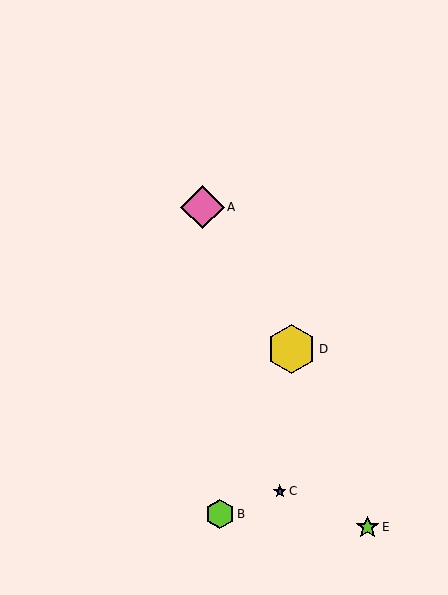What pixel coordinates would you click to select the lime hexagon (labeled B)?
Click at (220, 514) to select the lime hexagon B.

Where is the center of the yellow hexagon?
The center of the yellow hexagon is at (291, 349).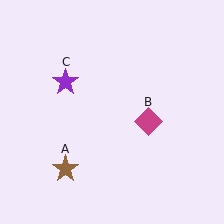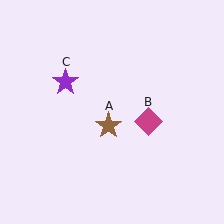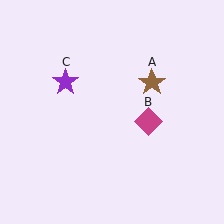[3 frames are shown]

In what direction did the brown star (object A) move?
The brown star (object A) moved up and to the right.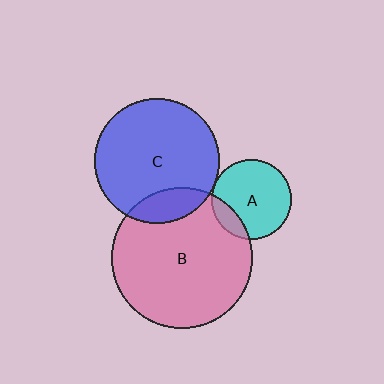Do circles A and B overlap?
Yes.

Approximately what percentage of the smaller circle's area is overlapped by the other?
Approximately 15%.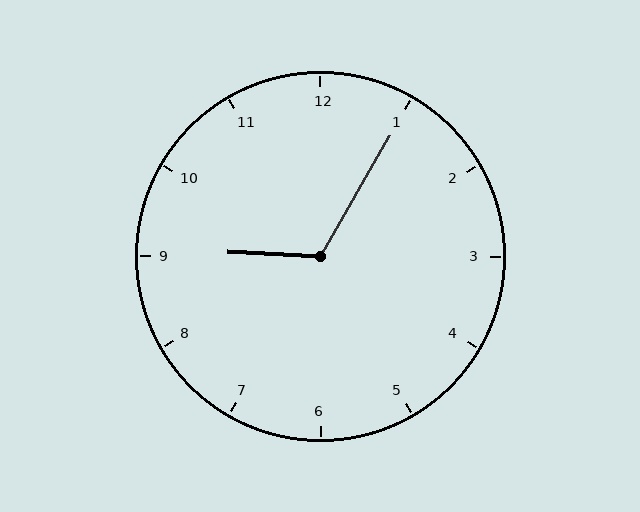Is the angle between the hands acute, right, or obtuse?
It is obtuse.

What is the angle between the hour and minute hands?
Approximately 118 degrees.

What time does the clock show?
9:05.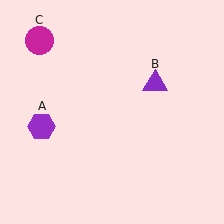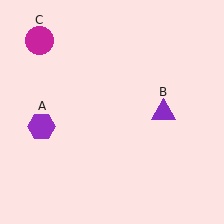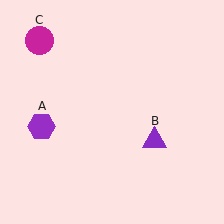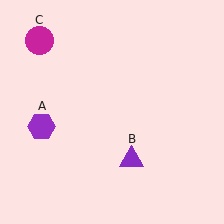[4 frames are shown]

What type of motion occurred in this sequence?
The purple triangle (object B) rotated clockwise around the center of the scene.